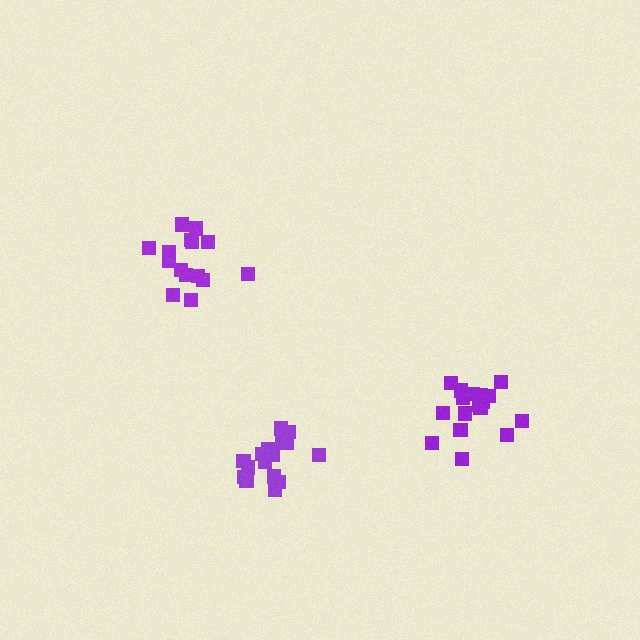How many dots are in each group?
Group 1: 16 dots, Group 2: 17 dots, Group 3: 15 dots (48 total).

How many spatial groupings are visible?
There are 3 spatial groupings.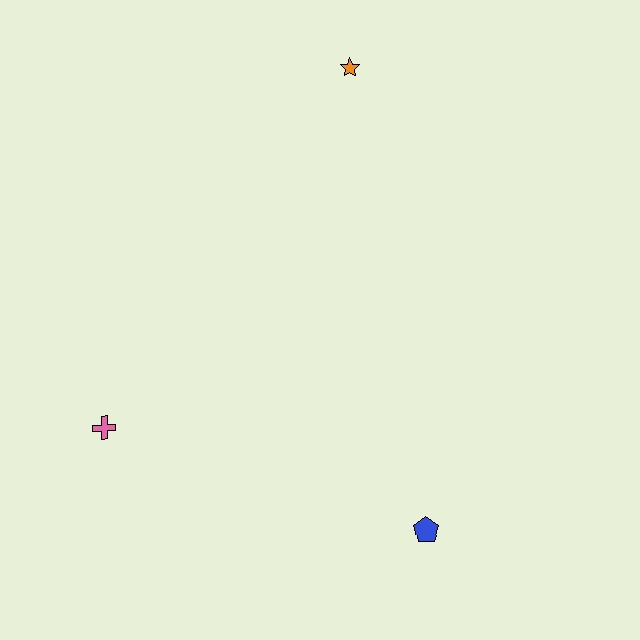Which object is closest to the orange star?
The pink cross is closest to the orange star.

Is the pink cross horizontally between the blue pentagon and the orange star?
No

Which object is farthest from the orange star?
The blue pentagon is farthest from the orange star.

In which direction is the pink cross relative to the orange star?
The pink cross is below the orange star.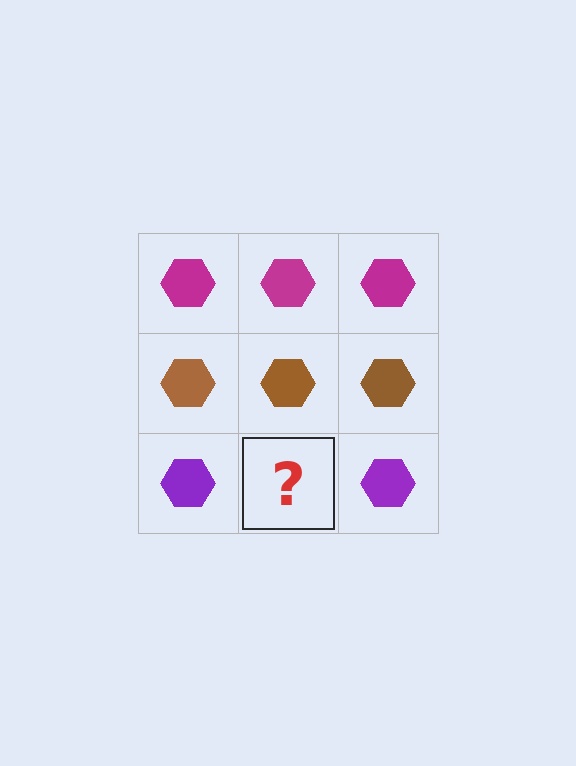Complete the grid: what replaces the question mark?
The question mark should be replaced with a purple hexagon.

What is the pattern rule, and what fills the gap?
The rule is that each row has a consistent color. The gap should be filled with a purple hexagon.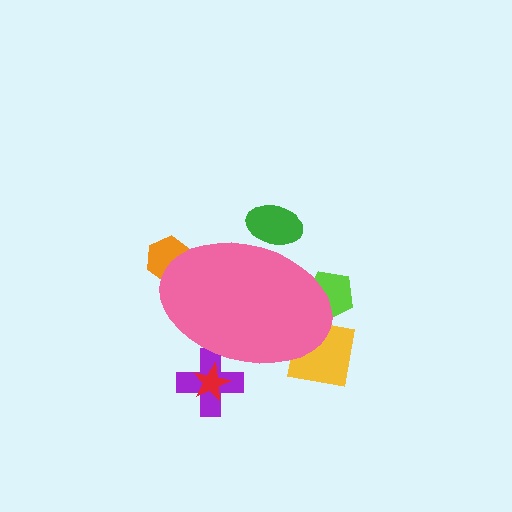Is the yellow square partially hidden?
Yes, the yellow square is partially hidden behind the pink ellipse.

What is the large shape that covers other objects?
A pink ellipse.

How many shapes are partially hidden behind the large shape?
6 shapes are partially hidden.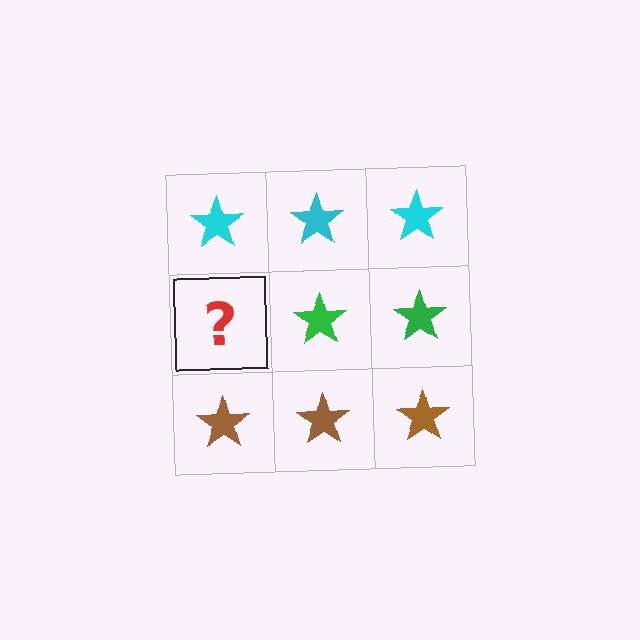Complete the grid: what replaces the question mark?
The question mark should be replaced with a green star.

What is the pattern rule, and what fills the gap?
The rule is that each row has a consistent color. The gap should be filled with a green star.